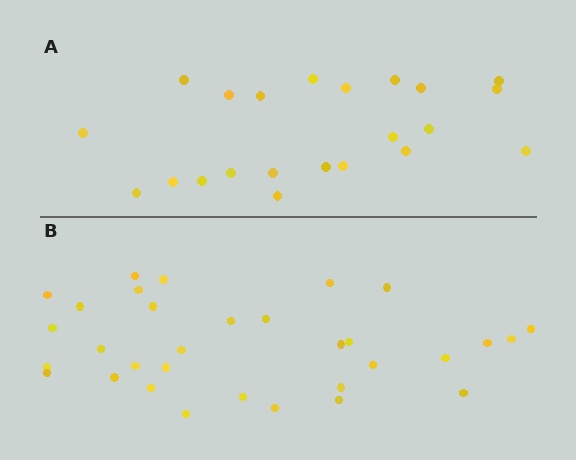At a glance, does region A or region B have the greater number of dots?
Region B (the bottom region) has more dots.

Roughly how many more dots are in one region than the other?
Region B has roughly 10 or so more dots than region A.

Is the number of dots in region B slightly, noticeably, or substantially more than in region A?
Region B has substantially more. The ratio is roughly 1.5 to 1.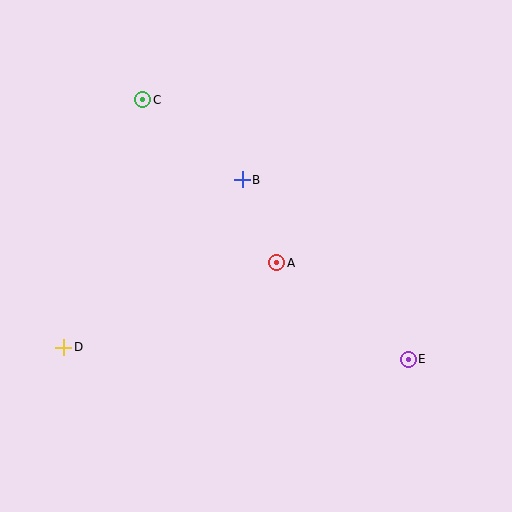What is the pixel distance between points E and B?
The distance between E and B is 245 pixels.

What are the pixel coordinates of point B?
Point B is at (242, 180).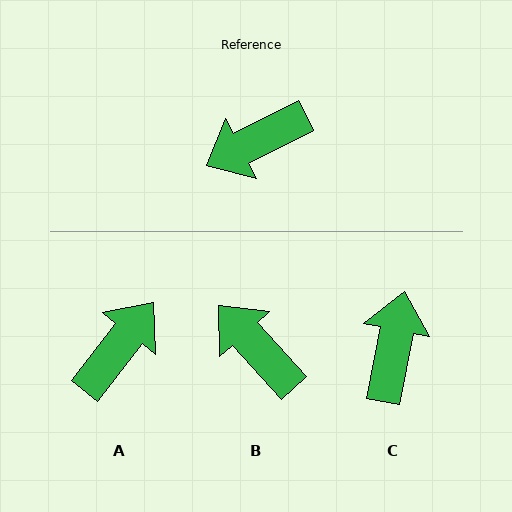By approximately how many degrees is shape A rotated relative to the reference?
Approximately 155 degrees clockwise.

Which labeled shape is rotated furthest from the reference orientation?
A, about 155 degrees away.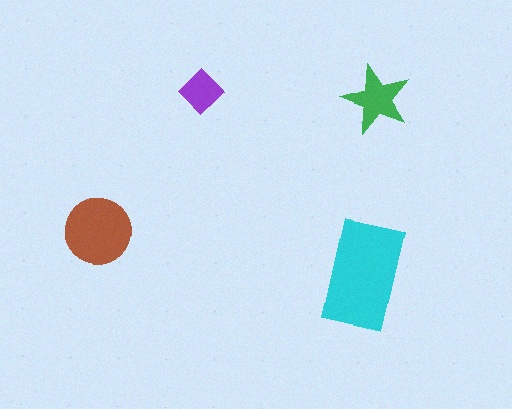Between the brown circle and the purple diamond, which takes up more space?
The brown circle.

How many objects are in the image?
There are 4 objects in the image.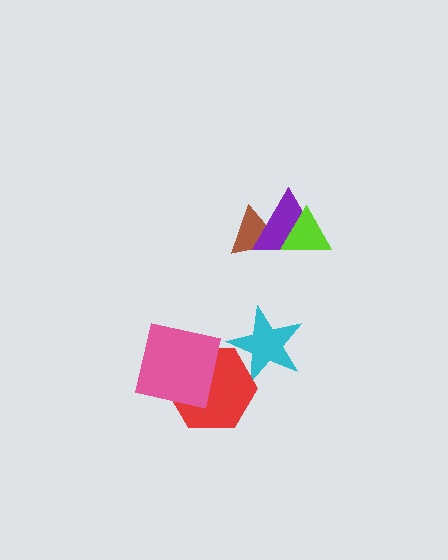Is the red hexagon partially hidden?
Yes, it is partially covered by another shape.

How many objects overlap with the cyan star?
1 object overlaps with the cyan star.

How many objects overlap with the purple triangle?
2 objects overlap with the purple triangle.